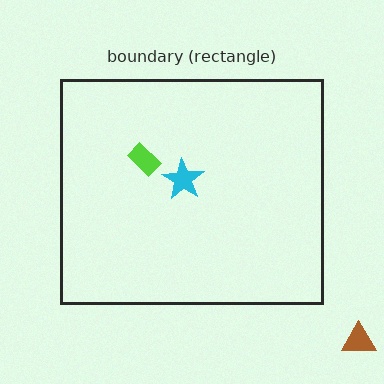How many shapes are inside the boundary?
2 inside, 1 outside.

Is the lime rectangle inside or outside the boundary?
Inside.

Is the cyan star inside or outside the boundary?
Inside.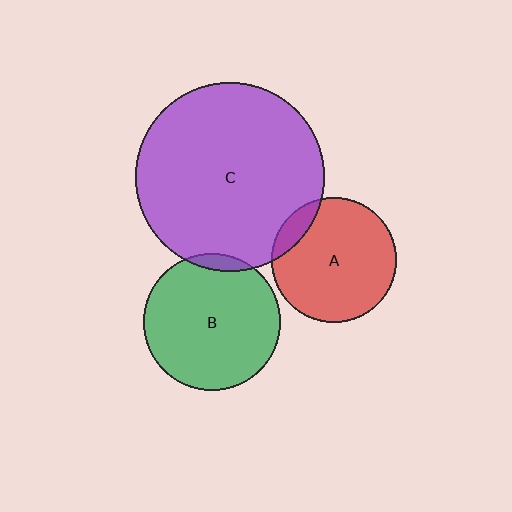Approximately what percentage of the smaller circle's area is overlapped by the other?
Approximately 10%.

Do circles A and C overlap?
Yes.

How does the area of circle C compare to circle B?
Approximately 1.9 times.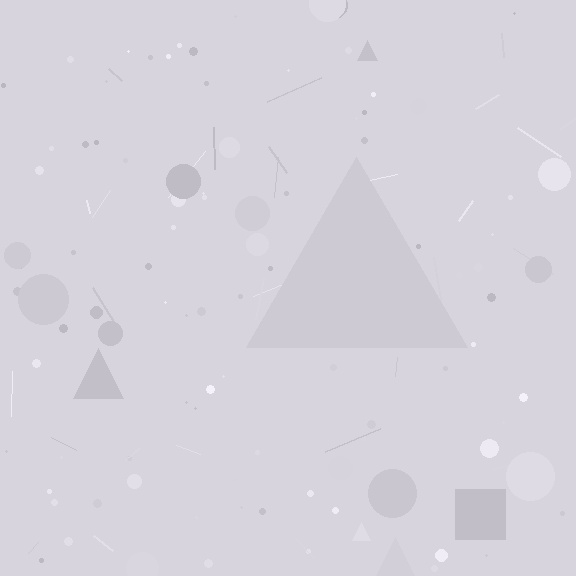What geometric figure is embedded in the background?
A triangle is embedded in the background.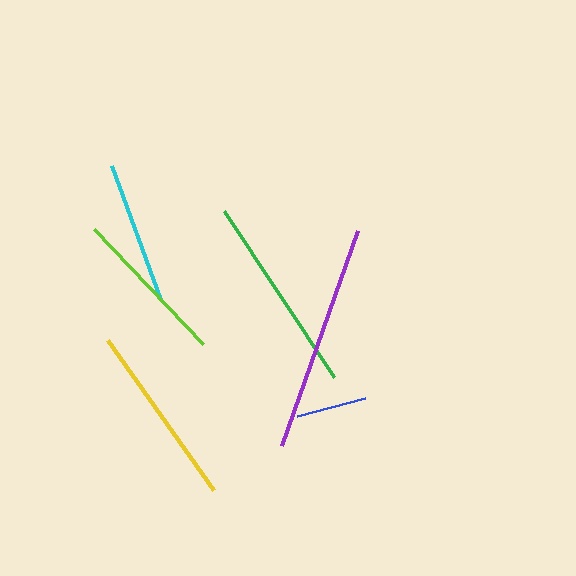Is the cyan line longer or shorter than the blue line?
The cyan line is longer than the blue line.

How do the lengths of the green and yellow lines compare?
The green and yellow lines are approximately the same length.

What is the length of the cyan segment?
The cyan segment is approximately 143 pixels long.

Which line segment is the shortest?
The blue line is the shortest at approximately 70 pixels.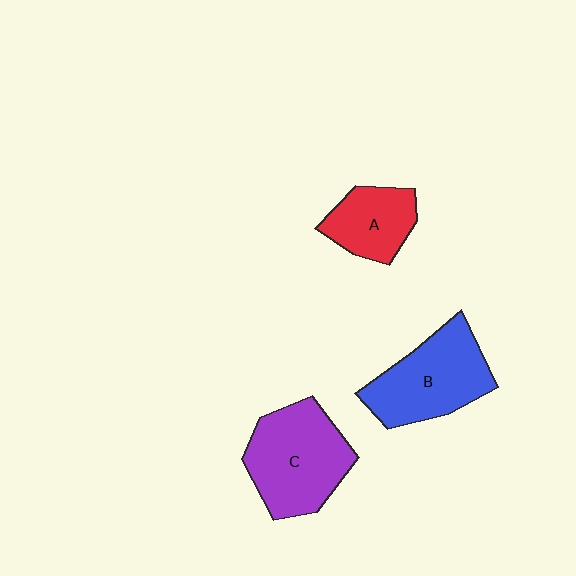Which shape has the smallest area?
Shape A (red).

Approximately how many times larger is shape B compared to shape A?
Approximately 1.6 times.